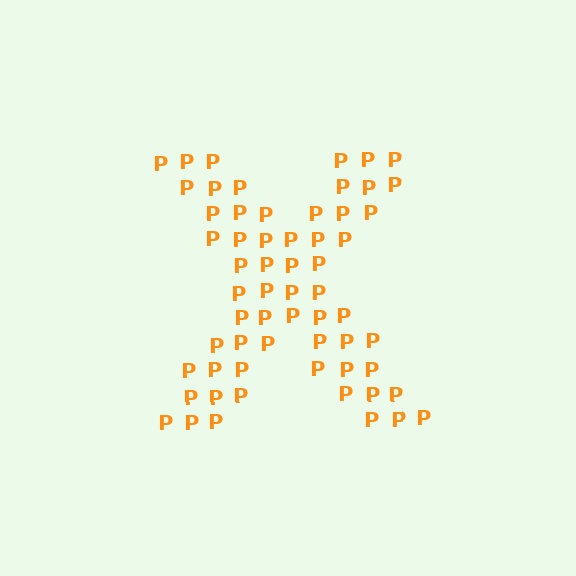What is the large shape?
The large shape is the letter X.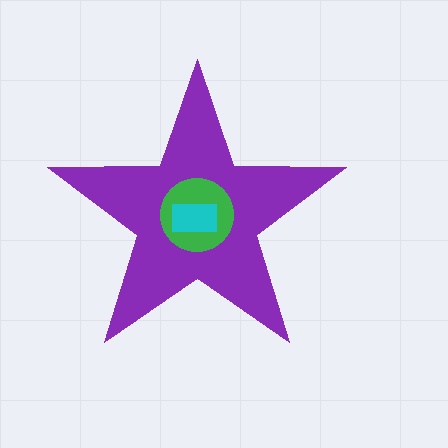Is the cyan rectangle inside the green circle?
Yes.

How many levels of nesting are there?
3.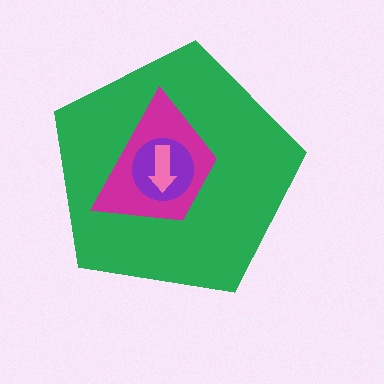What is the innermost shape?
The pink arrow.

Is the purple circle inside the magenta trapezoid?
Yes.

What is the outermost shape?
The green pentagon.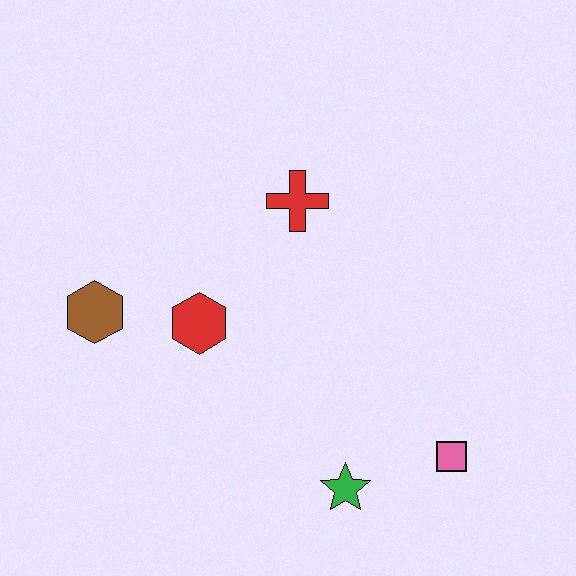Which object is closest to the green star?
The pink square is closest to the green star.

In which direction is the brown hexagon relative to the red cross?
The brown hexagon is to the left of the red cross.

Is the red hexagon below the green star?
No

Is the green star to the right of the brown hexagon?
Yes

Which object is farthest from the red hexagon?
The pink square is farthest from the red hexagon.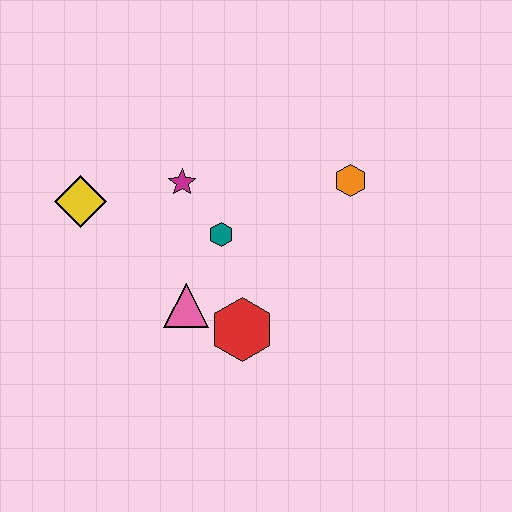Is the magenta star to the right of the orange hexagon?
No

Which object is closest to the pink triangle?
The red hexagon is closest to the pink triangle.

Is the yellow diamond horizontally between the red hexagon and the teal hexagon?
No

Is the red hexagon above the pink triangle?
No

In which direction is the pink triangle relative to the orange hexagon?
The pink triangle is to the left of the orange hexagon.